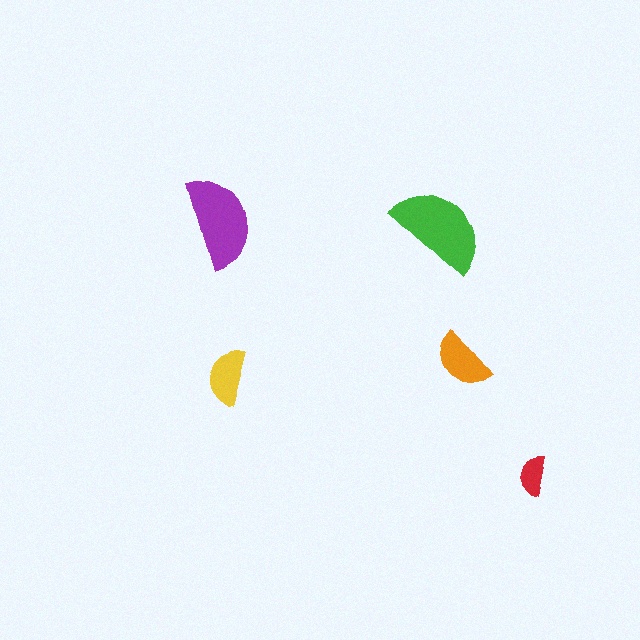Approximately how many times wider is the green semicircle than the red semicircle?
About 2.5 times wider.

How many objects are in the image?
There are 5 objects in the image.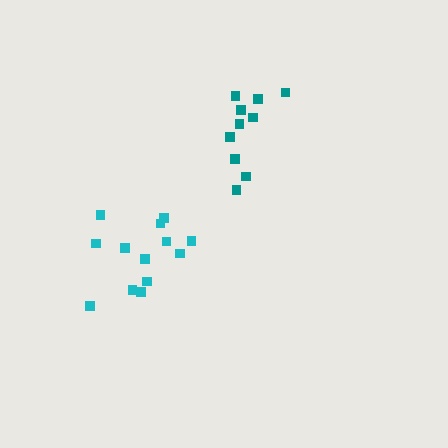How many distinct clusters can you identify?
There are 2 distinct clusters.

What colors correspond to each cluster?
The clusters are colored: cyan, teal.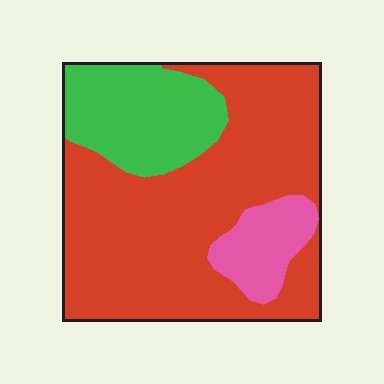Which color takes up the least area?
Pink, at roughly 10%.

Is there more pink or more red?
Red.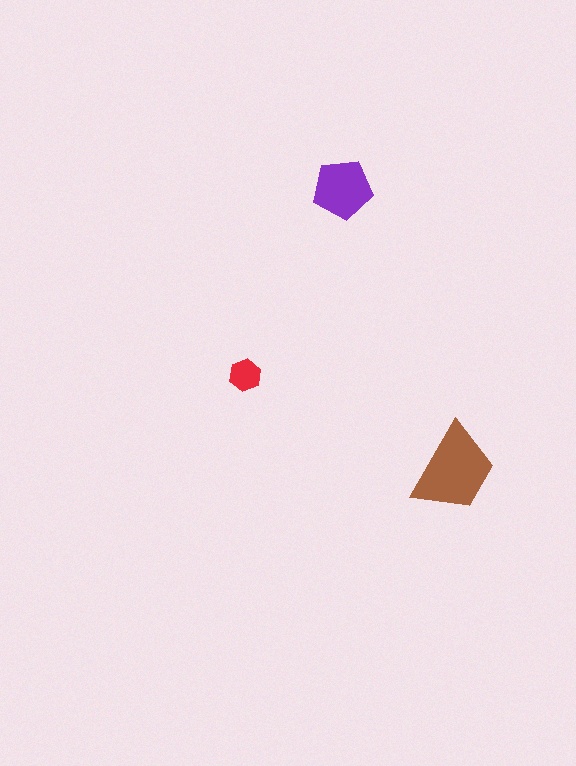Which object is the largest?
The brown trapezoid.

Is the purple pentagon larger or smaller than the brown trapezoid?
Smaller.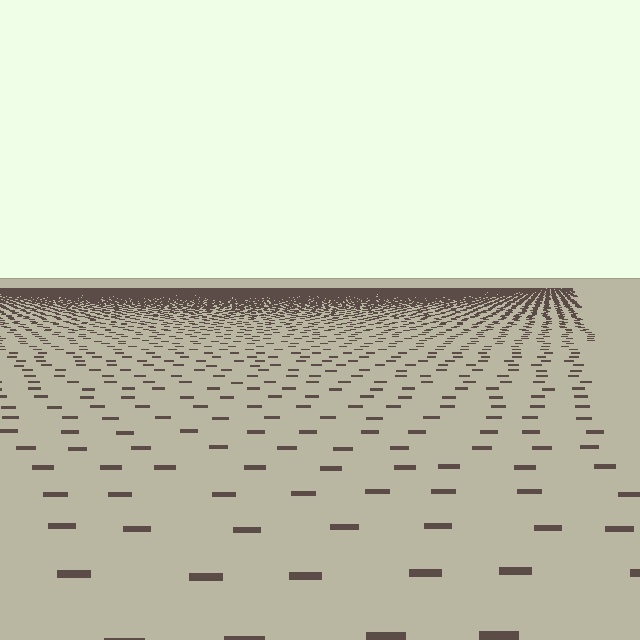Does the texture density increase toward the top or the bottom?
Density increases toward the top.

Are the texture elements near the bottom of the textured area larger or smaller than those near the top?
Larger. Near the bottom, elements are closer to the viewer and appear at a bigger on-screen size.